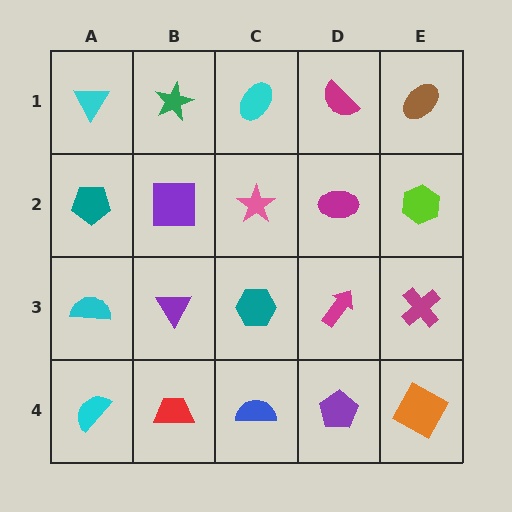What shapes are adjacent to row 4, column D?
A magenta arrow (row 3, column D), a blue semicircle (row 4, column C), an orange square (row 4, column E).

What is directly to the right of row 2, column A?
A purple square.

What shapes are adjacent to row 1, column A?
A teal pentagon (row 2, column A), a green star (row 1, column B).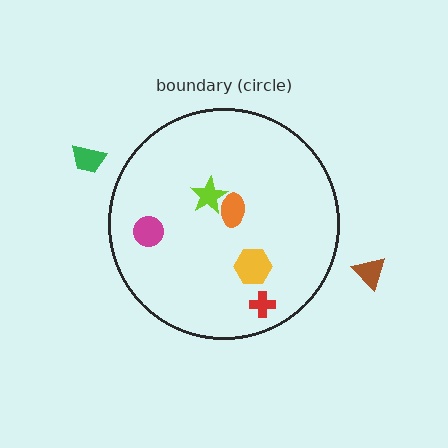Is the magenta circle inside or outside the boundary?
Inside.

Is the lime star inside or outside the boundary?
Inside.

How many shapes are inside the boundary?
5 inside, 2 outside.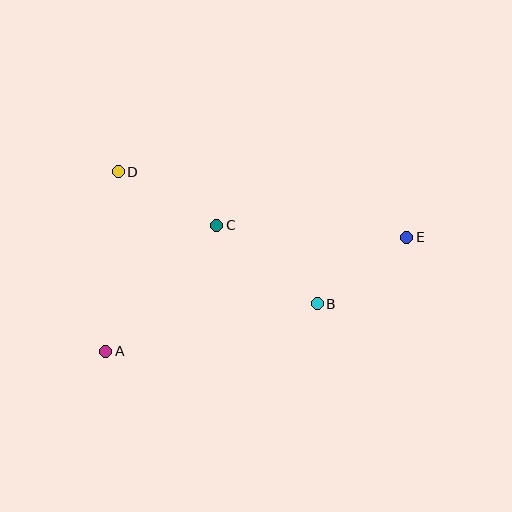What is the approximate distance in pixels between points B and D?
The distance between B and D is approximately 239 pixels.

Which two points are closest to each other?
Points B and E are closest to each other.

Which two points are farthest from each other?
Points A and E are farthest from each other.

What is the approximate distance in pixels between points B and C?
The distance between B and C is approximately 128 pixels.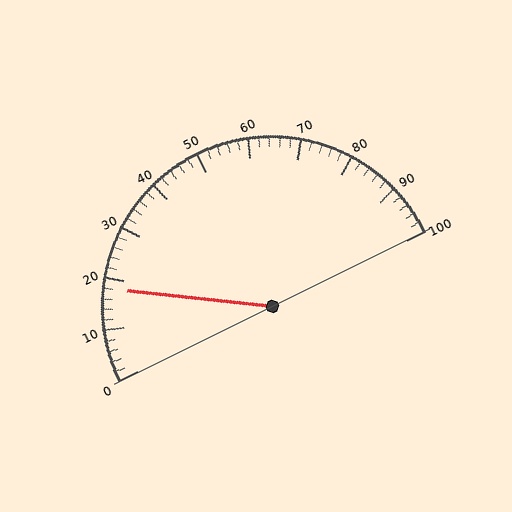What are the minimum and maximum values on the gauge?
The gauge ranges from 0 to 100.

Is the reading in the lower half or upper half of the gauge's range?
The reading is in the lower half of the range (0 to 100).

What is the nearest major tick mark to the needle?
The nearest major tick mark is 20.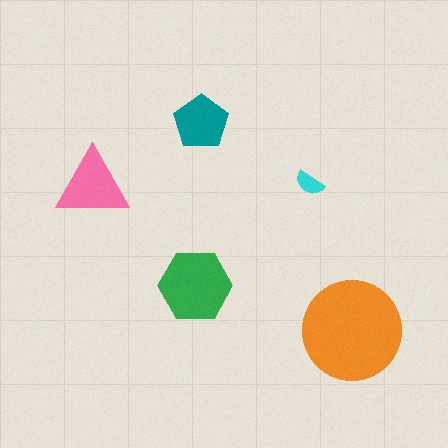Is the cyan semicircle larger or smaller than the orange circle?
Smaller.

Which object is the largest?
The orange circle.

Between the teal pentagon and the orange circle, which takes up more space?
The orange circle.